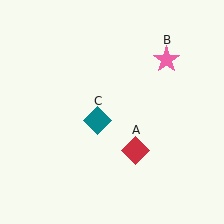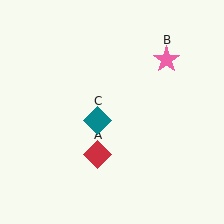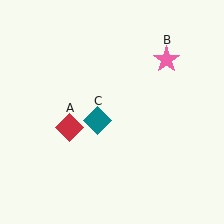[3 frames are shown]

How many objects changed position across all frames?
1 object changed position: red diamond (object A).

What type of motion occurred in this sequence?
The red diamond (object A) rotated clockwise around the center of the scene.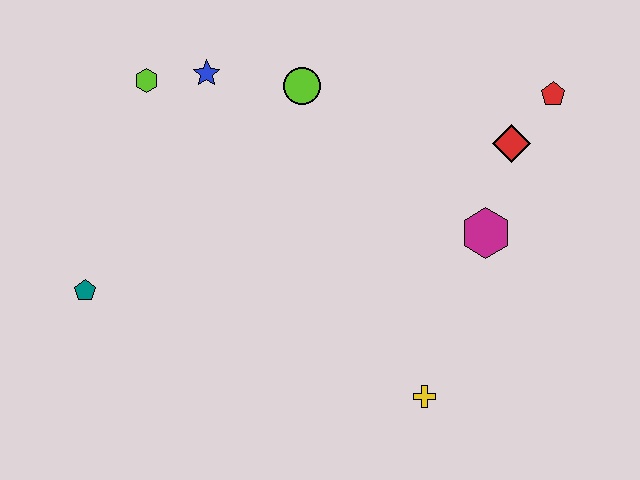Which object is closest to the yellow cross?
The magenta hexagon is closest to the yellow cross.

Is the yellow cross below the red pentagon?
Yes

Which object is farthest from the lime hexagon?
The yellow cross is farthest from the lime hexagon.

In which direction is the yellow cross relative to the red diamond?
The yellow cross is below the red diamond.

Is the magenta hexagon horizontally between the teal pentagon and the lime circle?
No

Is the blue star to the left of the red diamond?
Yes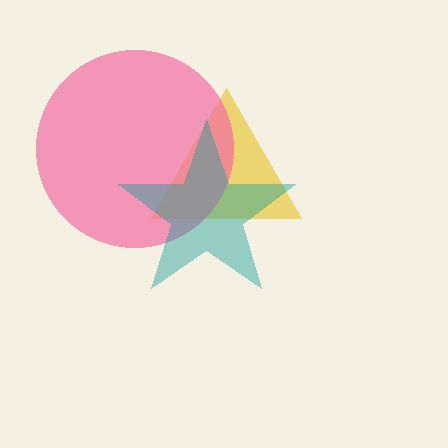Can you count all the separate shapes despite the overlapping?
Yes, there are 3 separate shapes.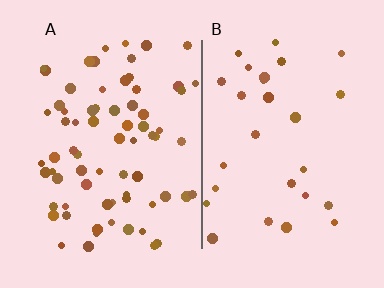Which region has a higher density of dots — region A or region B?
A (the left).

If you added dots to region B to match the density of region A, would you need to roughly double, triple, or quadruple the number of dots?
Approximately triple.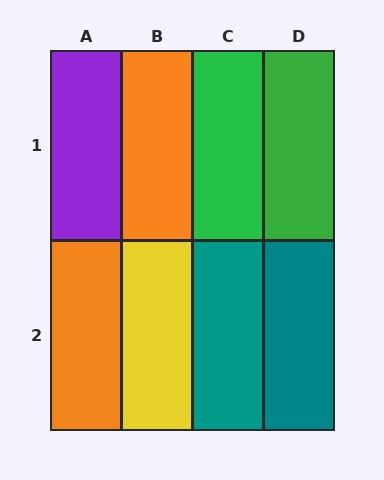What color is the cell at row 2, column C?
Teal.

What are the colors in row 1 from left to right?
Purple, orange, green, green.